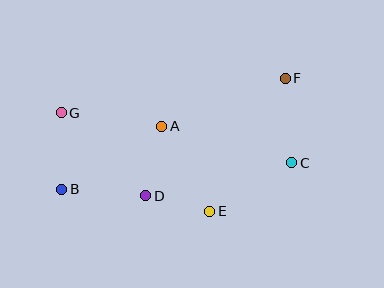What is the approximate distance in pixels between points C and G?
The distance between C and G is approximately 236 pixels.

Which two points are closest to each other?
Points D and E are closest to each other.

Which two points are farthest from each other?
Points B and F are farthest from each other.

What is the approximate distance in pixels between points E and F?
The distance between E and F is approximately 153 pixels.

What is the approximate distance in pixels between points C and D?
The distance between C and D is approximately 150 pixels.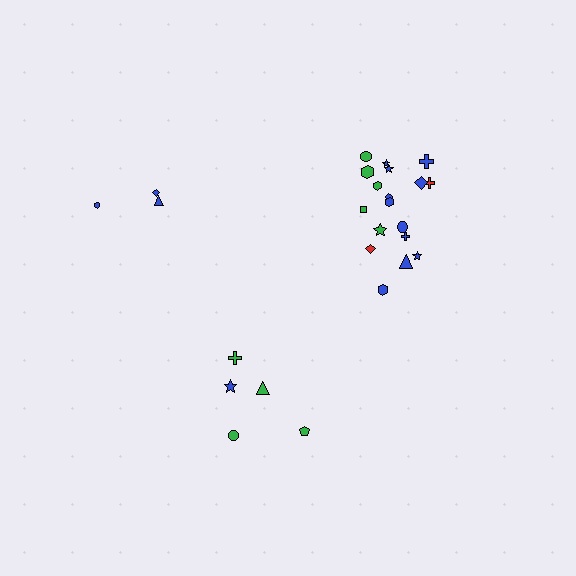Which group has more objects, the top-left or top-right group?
The top-right group.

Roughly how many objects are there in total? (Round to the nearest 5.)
Roughly 25 objects in total.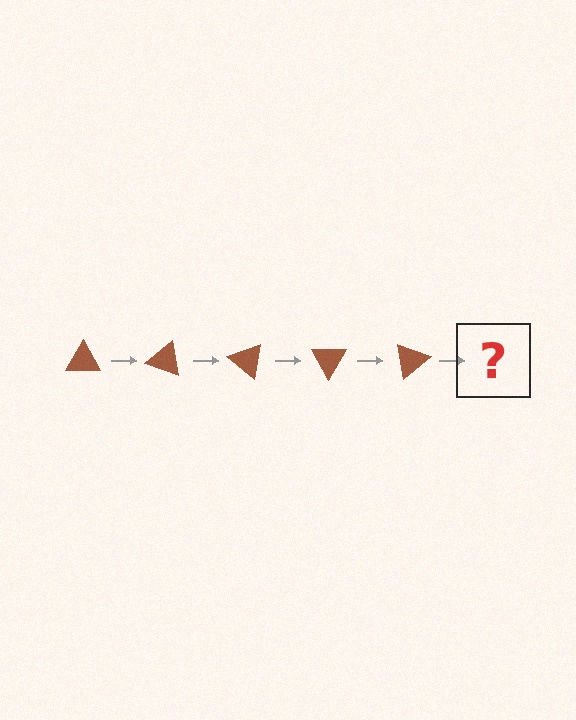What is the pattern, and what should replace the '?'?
The pattern is that the triangle rotates 20 degrees each step. The '?' should be a brown triangle rotated 100 degrees.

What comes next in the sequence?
The next element should be a brown triangle rotated 100 degrees.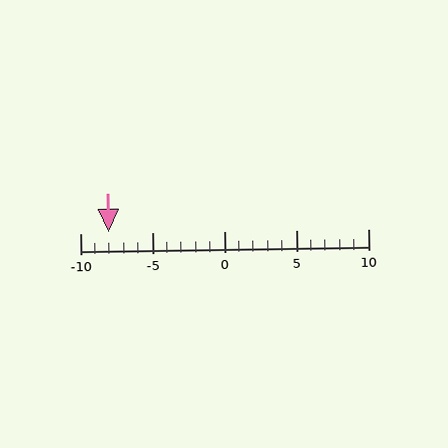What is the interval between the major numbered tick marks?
The major tick marks are spaced 5 units apart.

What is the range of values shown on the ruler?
The ruler shows values from -10 to 10.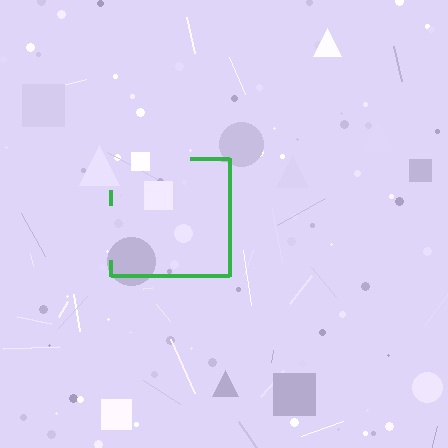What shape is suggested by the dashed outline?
The dashed outline suggests a square.